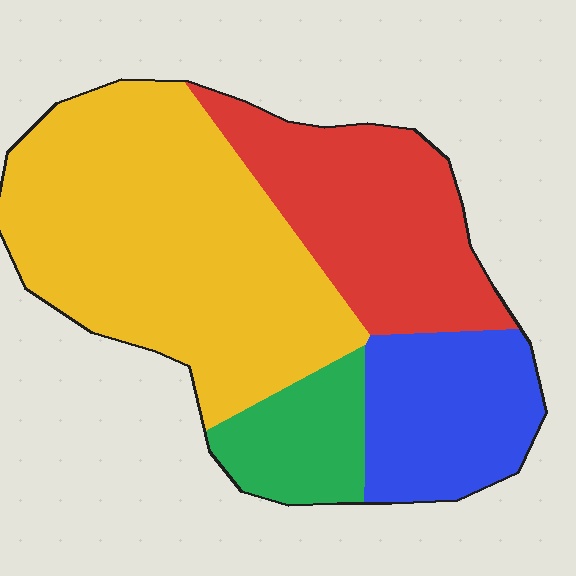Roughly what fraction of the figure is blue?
Blue takes up less than a quarter of the figure.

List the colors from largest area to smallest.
From largest to smallest: yellow, red, blue, green.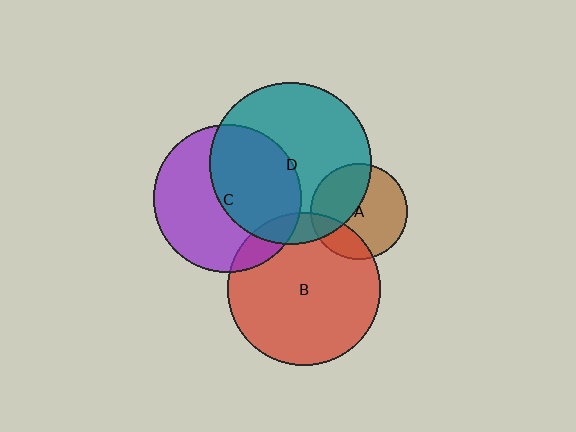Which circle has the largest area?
Circle D (teal).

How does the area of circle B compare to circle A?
Approximately 2.5 times.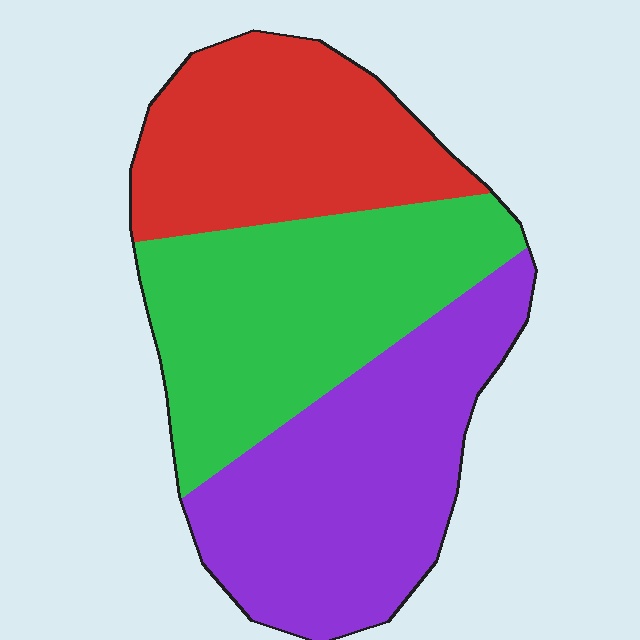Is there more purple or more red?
Purple.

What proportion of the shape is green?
Green covers roughly 35% of the shape.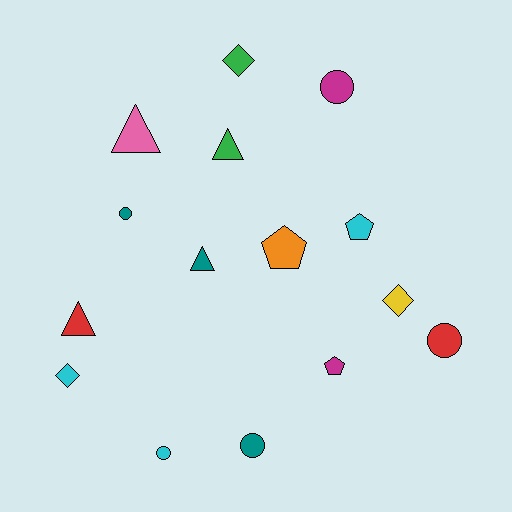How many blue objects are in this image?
There are no blue objects.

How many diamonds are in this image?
There are 3 diamonds.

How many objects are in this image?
There are 15 objects.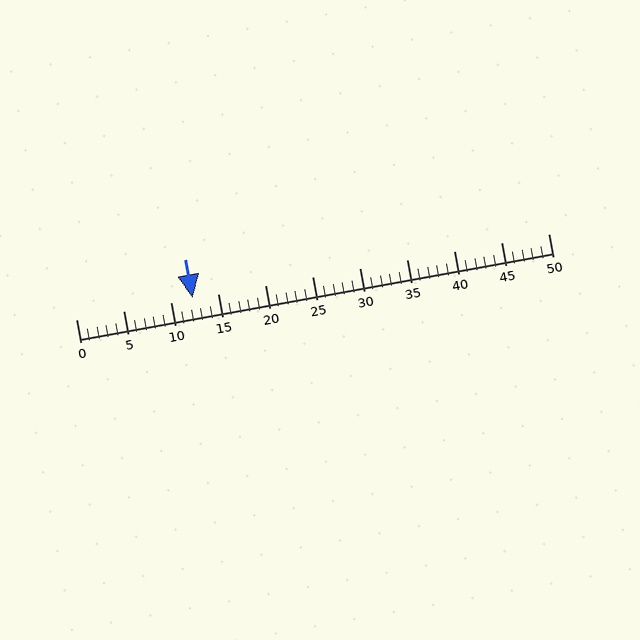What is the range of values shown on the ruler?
The ruler shows values from 0 to 50.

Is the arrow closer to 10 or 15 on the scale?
The arrow is closer to 10.